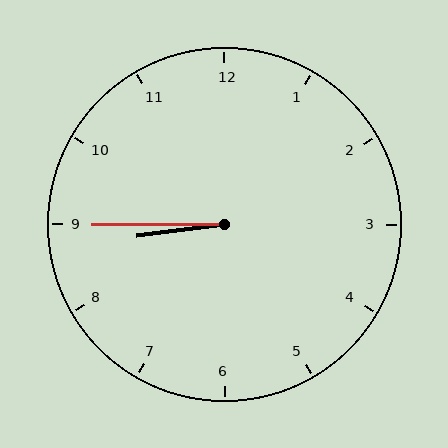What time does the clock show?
8:45.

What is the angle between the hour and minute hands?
Approximately 8 degrees.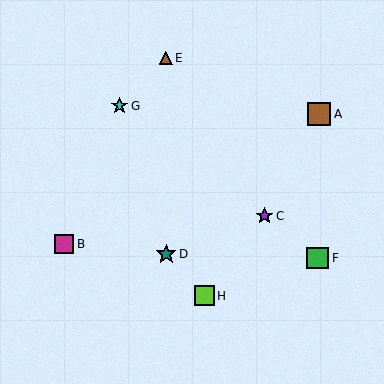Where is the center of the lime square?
The center of the lime square is at (204, 296).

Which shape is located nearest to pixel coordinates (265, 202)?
The purple star (labeled C) at (265, 216) is nearest to that location.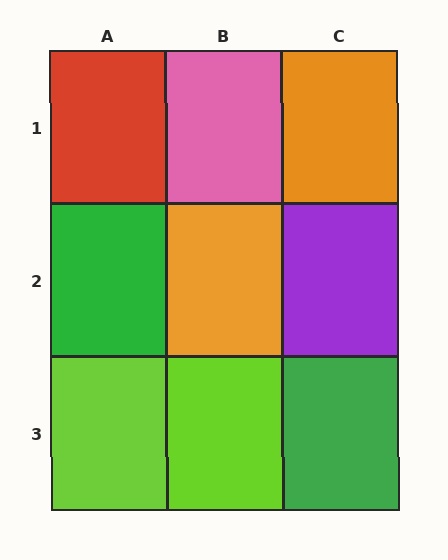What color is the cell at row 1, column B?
Pink.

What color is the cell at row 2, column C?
Purple.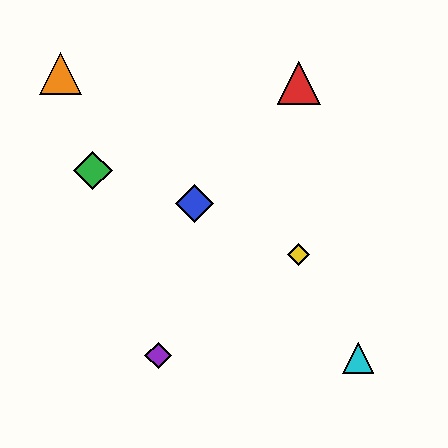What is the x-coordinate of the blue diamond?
The blue diamond is at x≈194.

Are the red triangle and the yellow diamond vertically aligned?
Yes, both are at x≈299.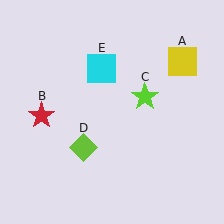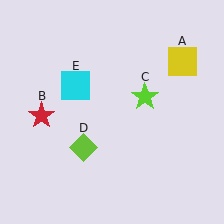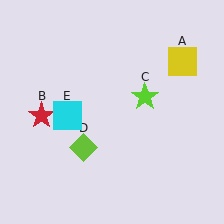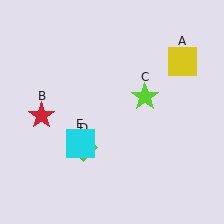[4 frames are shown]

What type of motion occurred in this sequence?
The cyan square (object E) rotated counterclockwise around the center of the scene.